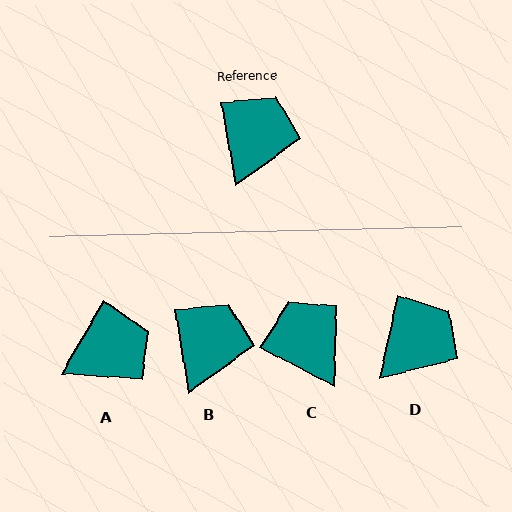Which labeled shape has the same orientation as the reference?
B.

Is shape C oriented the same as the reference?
No, it is off by about 52 degrees.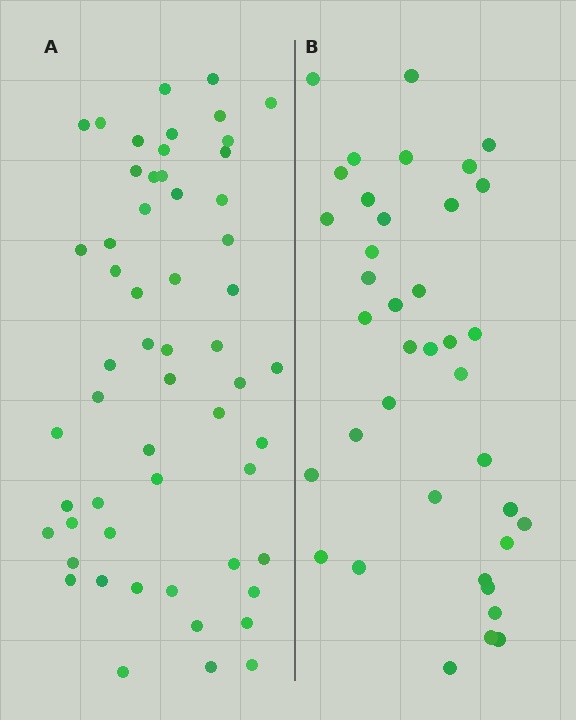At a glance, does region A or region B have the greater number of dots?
Region A (the left region) has more dots.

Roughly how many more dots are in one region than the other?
Region A has approximately 20 more dots than region B.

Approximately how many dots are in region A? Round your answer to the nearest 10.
About 60 dots. (The exact count is 56, which rounds to 60.)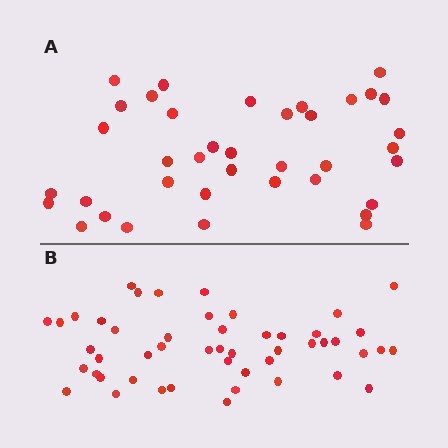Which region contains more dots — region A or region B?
Region B (the bottom region) has more dots.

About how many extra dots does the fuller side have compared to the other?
Region B has roughly 12 or so more dots than region A.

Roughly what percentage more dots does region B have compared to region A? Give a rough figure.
About 30% more.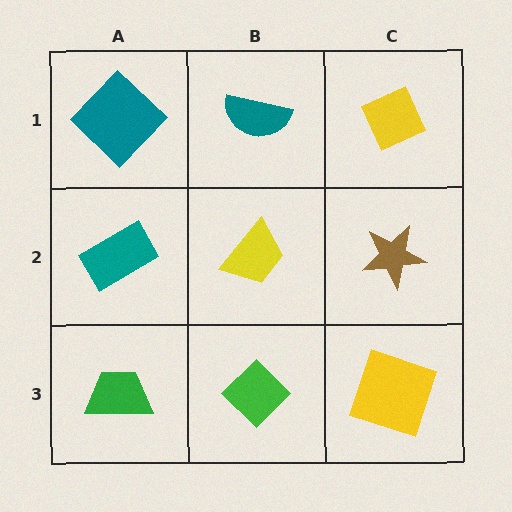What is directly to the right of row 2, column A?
A yellow trapezoid.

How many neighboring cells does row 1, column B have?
3.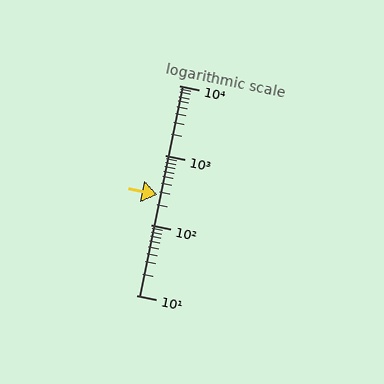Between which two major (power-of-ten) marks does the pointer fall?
The pointer is between 100 and 1000.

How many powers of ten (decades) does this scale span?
The scale spans 3 decades, from 10 to 10000.